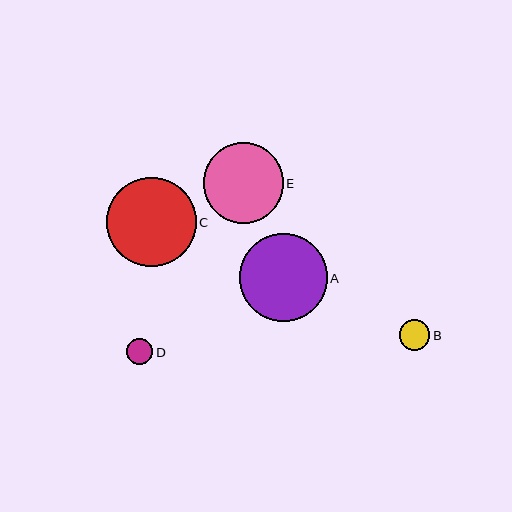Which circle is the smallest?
Circle D is the smallest with a size of approximately 26 pixels.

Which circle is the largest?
Circle C is the largest with a size of approximately 89 pixels.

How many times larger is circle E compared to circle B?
Circle E is approximately 2.6 times the size of circle B.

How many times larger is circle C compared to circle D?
Circle C is approximately 3.5 times the size of circle D.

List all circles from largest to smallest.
From largest to smallest: C, A, E, B, D.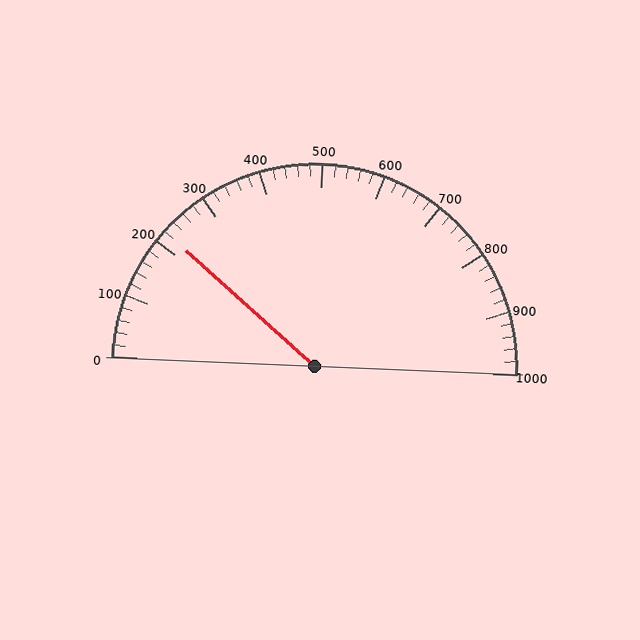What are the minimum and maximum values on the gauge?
The gauge ranges from 0 to 1000.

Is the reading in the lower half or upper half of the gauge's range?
The reading is in the lower half of the range (0 to 1000).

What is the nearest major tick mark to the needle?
The nearest major tick mark is 200.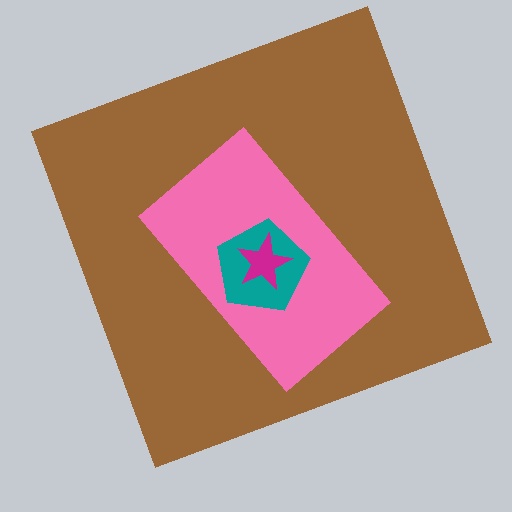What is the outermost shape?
The brown square.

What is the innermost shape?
The magenta star.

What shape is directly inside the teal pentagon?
The magenta star.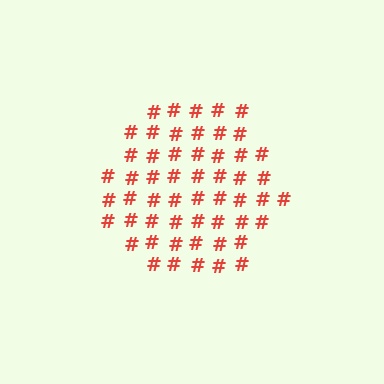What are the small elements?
The small elements are hash symbols.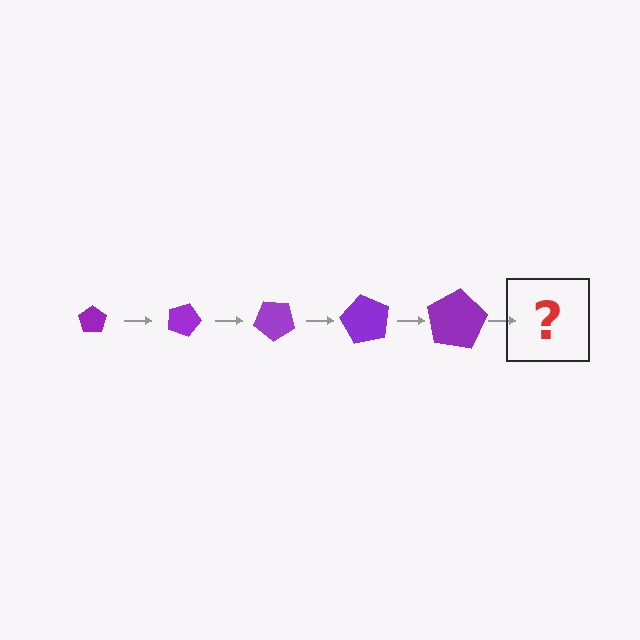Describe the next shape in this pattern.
It should be a pentagon, larger than the previous one and rotated 100 degrees from the start.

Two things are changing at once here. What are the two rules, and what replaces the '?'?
The two rules are that the pentagon grows larger each step and it rotates 20 degrees each step. The '?' should be a pentagon, larger than the previous one and rotated 100 degrees from the start.